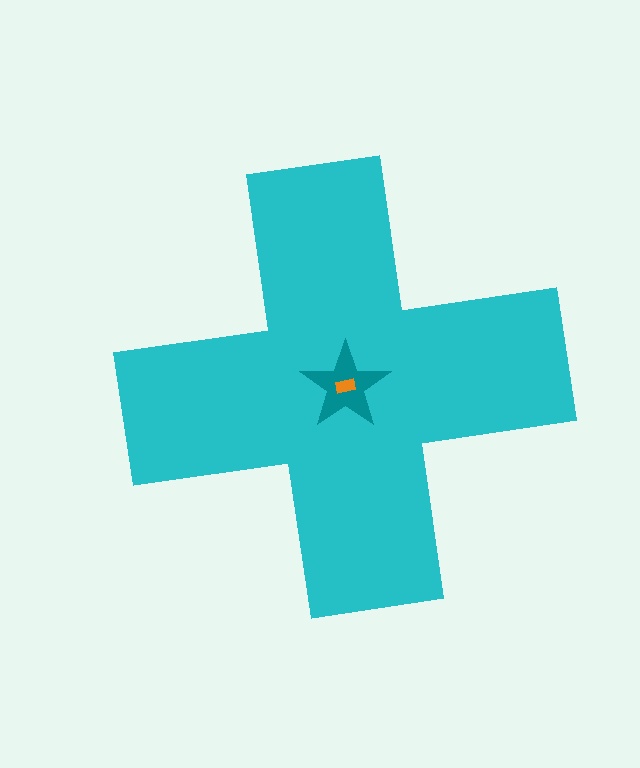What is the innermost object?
The orange rectangle.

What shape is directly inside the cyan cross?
The teal star.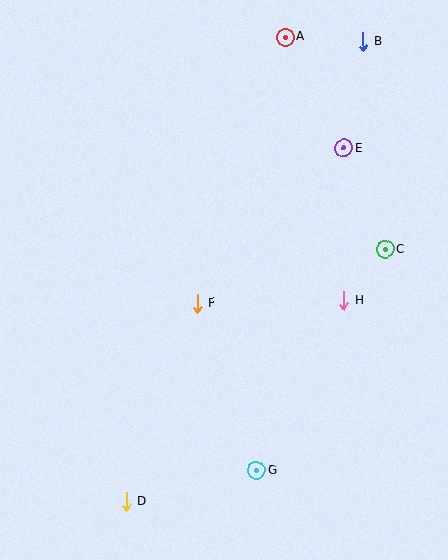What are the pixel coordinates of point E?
Point E is at (344, 148).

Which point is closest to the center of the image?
Point F at (197, 304) is closest to the center.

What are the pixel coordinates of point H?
Point H is at (344, 300).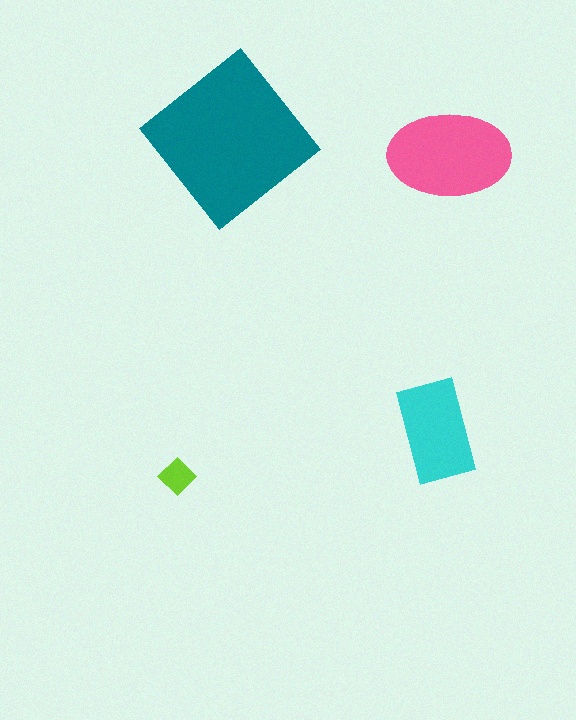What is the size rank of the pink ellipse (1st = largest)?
2nd.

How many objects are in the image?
There are 4 objects in the image.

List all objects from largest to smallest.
The teal diamond, the pink ellipse, the cyan rectangle, the lime diamond.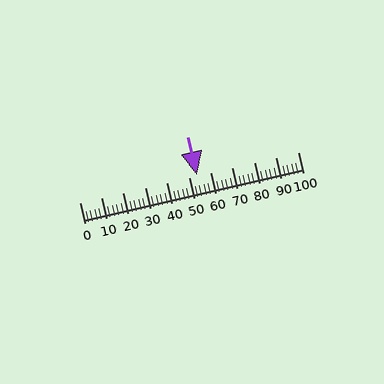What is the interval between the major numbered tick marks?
The major tick marks are spaced 10 units apart.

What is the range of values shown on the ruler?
The ruler shows values from 0 to 100.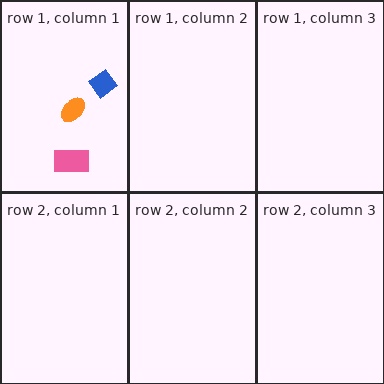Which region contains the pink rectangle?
The row 1, column 1 region.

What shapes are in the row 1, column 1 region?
The pink rectangle, the orange ellipse, the blue diamond.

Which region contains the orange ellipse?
The row 1, column 1 region.